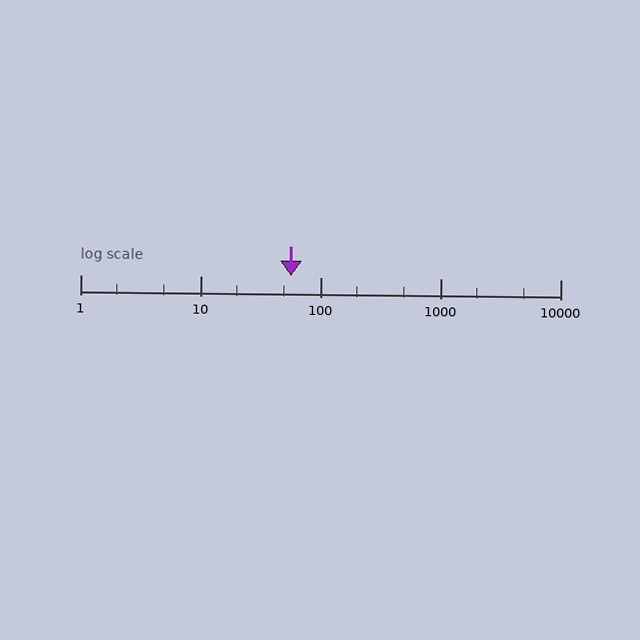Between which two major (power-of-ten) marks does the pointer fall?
The pointer is between 10 and 100.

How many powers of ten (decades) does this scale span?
The scale spans 4 decades, from 1 to 10000.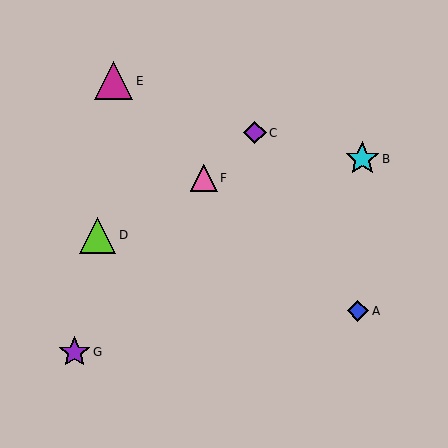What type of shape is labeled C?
Shape C is a purple diamond.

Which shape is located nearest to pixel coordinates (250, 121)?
The purple diamond (labeled C) at (255, 133) is nearest to that location.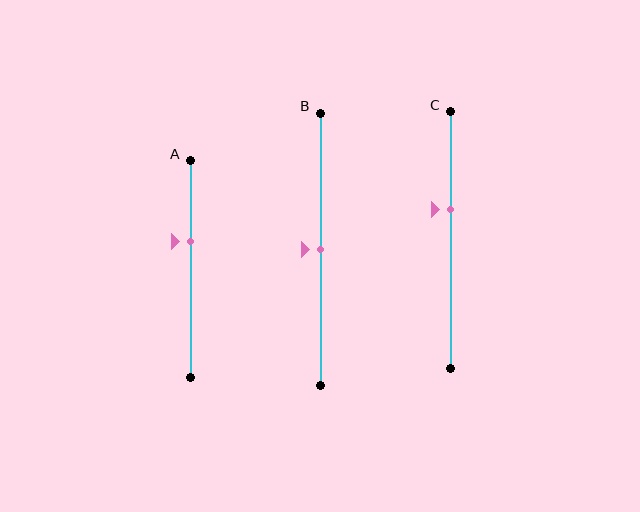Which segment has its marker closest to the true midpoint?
Segment B has its marker closest to the true midpoint.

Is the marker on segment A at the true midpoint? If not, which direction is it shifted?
No, the marker on segment A is shifted upward by about 13% of the segment length.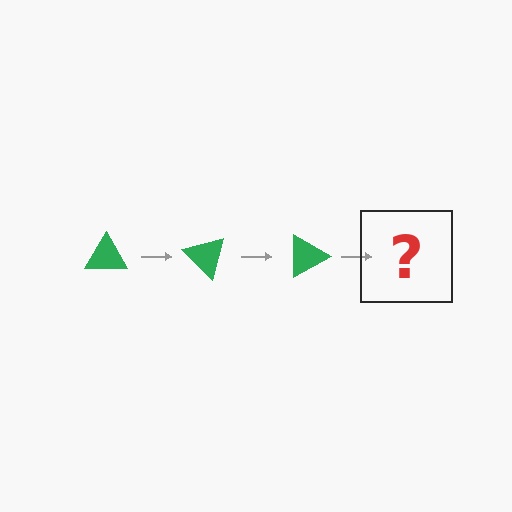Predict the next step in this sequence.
The next step is a green triangle rotated 135 degrees.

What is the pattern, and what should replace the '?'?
The pattern is that the triangle rotates 45 degrees each step. The '?' should be a green triangle rotated 135 degrees.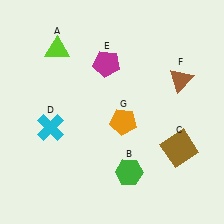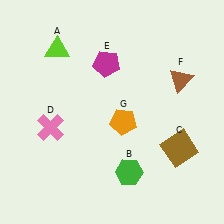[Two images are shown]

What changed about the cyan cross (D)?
In Image 1, D is cyan. In Image 2, it changed to pink.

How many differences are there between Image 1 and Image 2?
There is 1 difference between the two images.